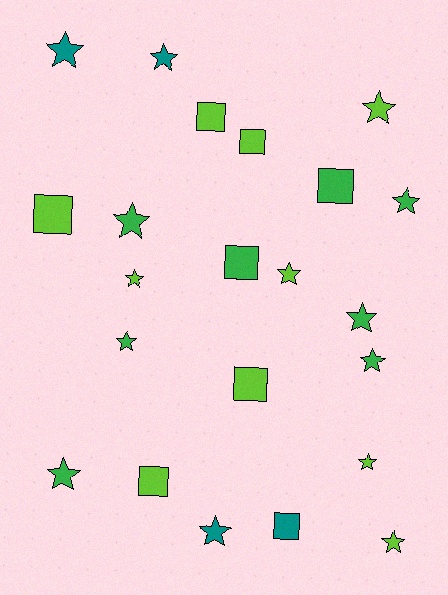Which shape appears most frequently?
Star, with 14 objects.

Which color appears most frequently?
Lime, with 10 objects.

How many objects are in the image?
There are 22 objects.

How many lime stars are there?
There are 5 lime stars.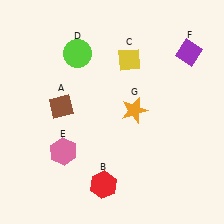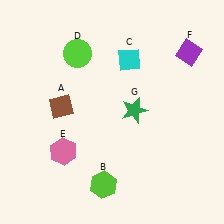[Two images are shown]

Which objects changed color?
B changed from red to lime. C changed from yellow to cyan. G changed from orange to green.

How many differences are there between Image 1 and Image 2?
There are 3 differences between the two images.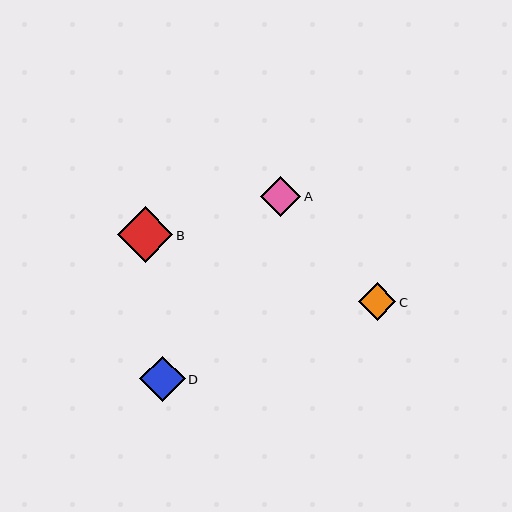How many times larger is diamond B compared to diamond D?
Diamond B is approximately 1.2 times the size of diamond D.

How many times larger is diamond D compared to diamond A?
Diamond D is approximately 1.1 times the size of diamond A.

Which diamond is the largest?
Diamond B is the largest with a size of approximately 55 pixels.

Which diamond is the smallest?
Diamond C is the smallest with a size of approximately 38 pixels.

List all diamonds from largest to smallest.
From largest to smallest: B, D, A, C.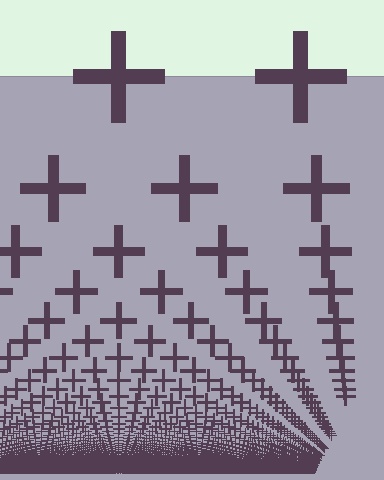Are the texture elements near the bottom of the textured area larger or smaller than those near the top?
Smaller. The gradient is inverted — elements near the bottom are smaller and denser.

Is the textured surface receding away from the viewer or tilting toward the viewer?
The surface appears to tilt toward the viewer. Texture elements get larger and sparser toward the top.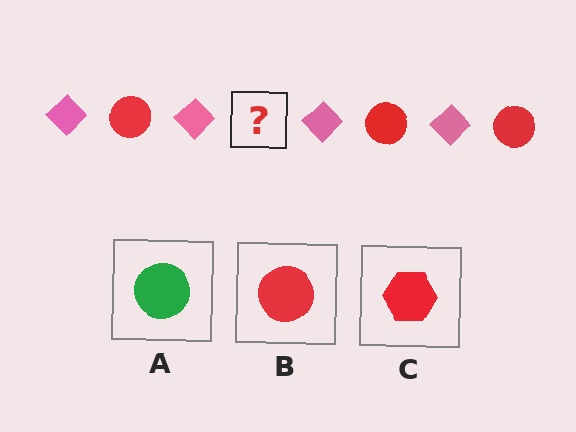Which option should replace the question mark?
Option B.